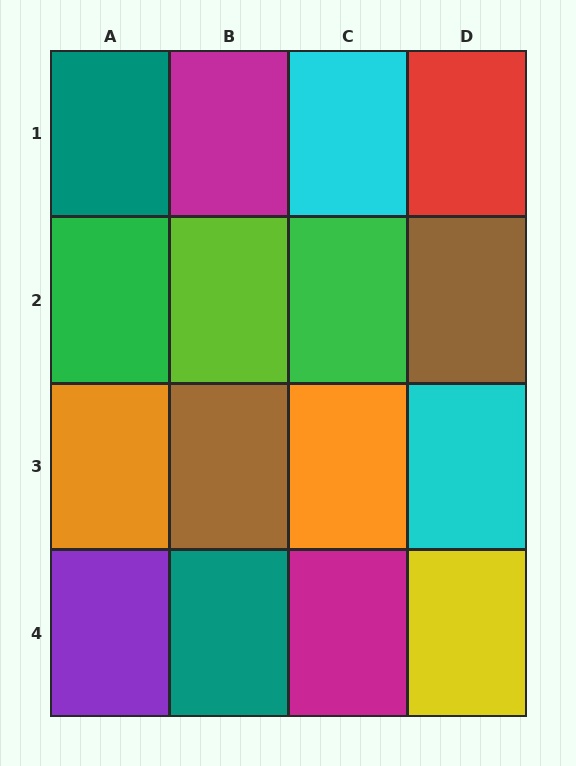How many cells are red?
1 cell is red.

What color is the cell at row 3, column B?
Brown.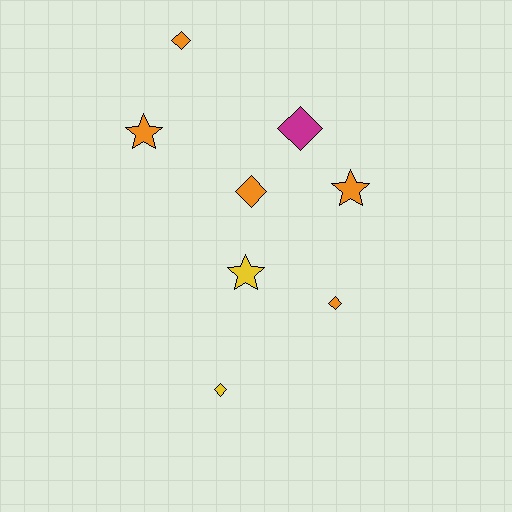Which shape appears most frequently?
Diamond, with 5 objects.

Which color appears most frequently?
Orange, with 5 objects.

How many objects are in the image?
There are 8 objects.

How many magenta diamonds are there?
There is 1 magenta diamond.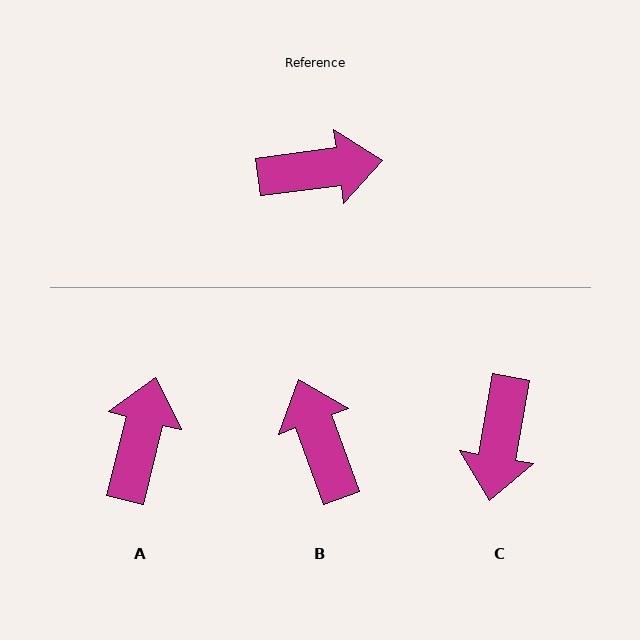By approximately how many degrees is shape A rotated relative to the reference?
Approximately 69 degrees counter-clockwise.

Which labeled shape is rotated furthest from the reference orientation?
C, about 107 degrees away.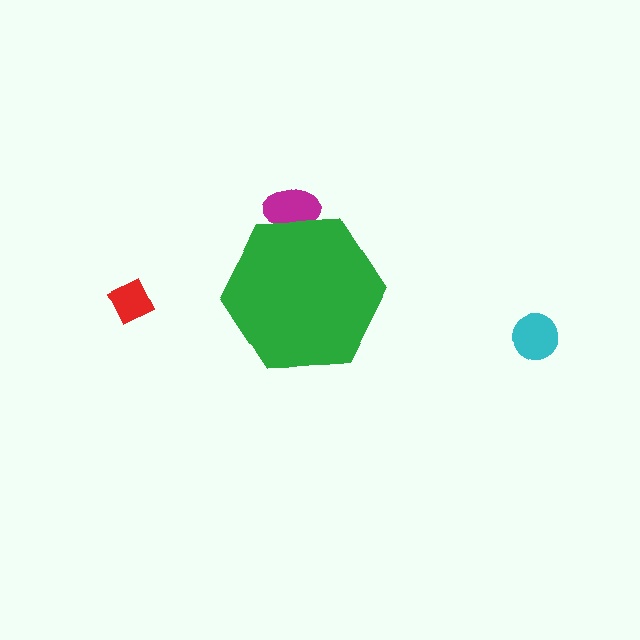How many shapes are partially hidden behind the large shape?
1 shape is partially hidden.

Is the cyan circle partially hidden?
No, the cyan circle is fully visible.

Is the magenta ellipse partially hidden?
Yes, the magenta ellipse is partially hidden behind the green hexagon.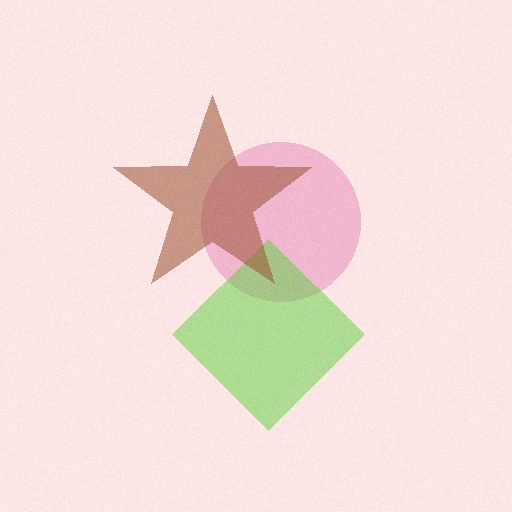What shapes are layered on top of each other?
The layered shapes are: a pink circle, a lime diamond, a brown star.